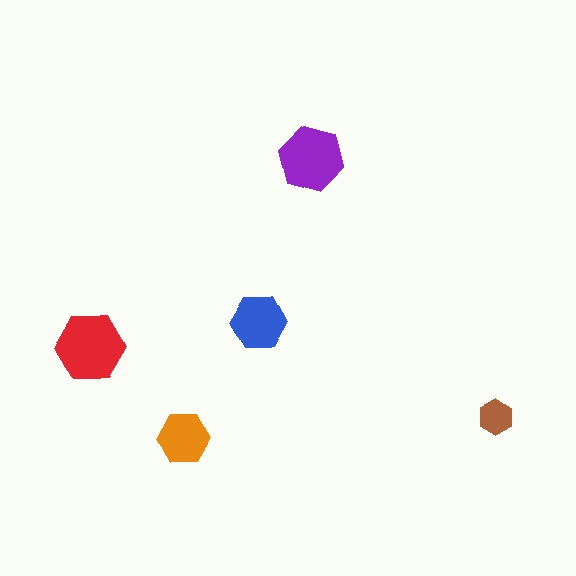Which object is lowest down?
The orange hexagon is bottommost.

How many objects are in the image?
There are 5 objects in the image.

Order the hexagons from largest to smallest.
the red one, the purple one, the blue one, the orange one, the brown one.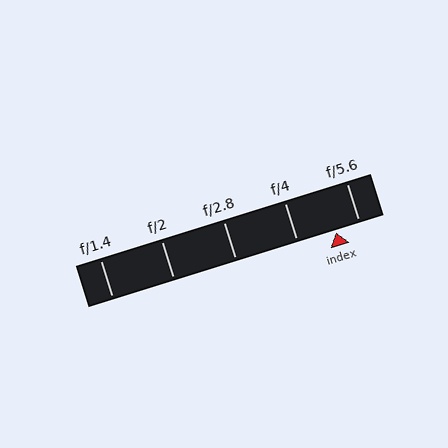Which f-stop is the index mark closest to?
The index mark is closest to f/5.6.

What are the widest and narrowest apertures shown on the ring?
The widest aperture shown is f/1.4 and the narrowest is f/5.6.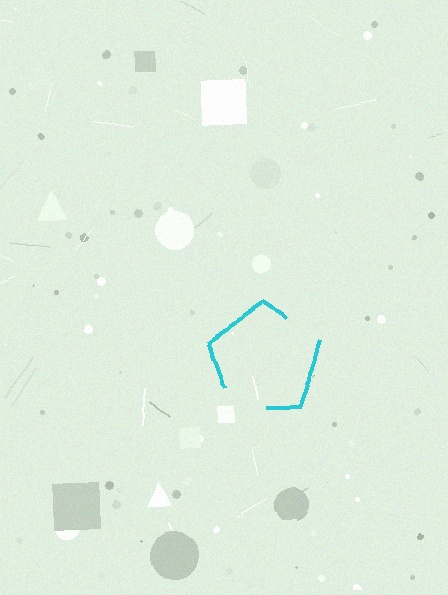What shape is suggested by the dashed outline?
The dashed outline suggests a pentagon.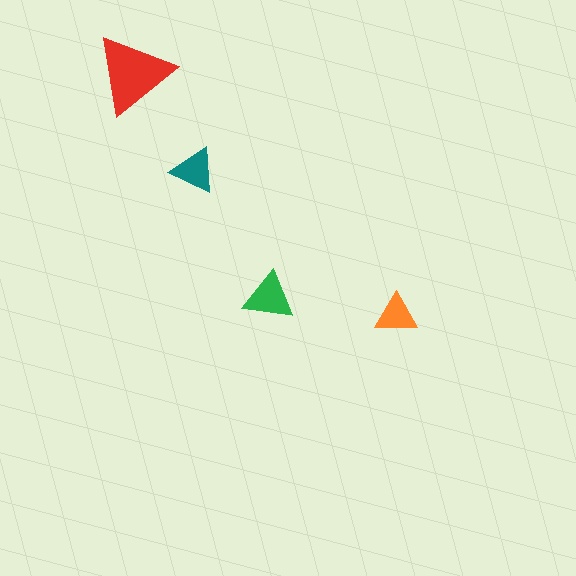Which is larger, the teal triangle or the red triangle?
The red one.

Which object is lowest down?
The orange triangle is bottommost.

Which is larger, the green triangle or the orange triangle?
The green one.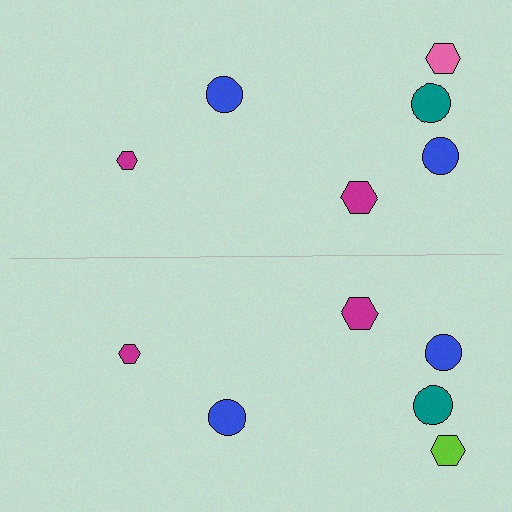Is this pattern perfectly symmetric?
No, the pattern is not perfectly symmetric. The lime hexagon on the bottom side breaks the symmetry — its mirror counterpart is pink.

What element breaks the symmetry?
The lime hexagon on the bottom side breaks the symmetry — its mirror counterpart is pink.